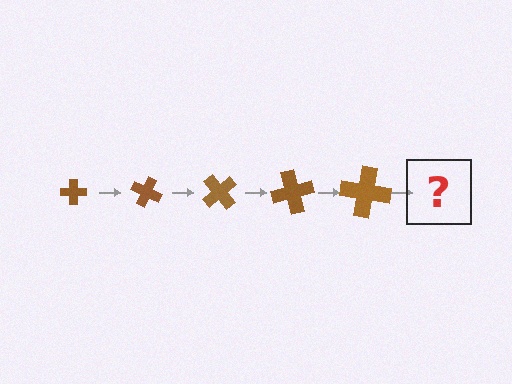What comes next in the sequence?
The next element should be a cross, larger than the previous one and rotated 125 degrees from the start.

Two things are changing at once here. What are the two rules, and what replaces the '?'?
The two rules are that the cross grows larger each step and it rotates 25 degrees each step. The '?' should be a cross, larger than the previous one and rotated 125 degrees from the start.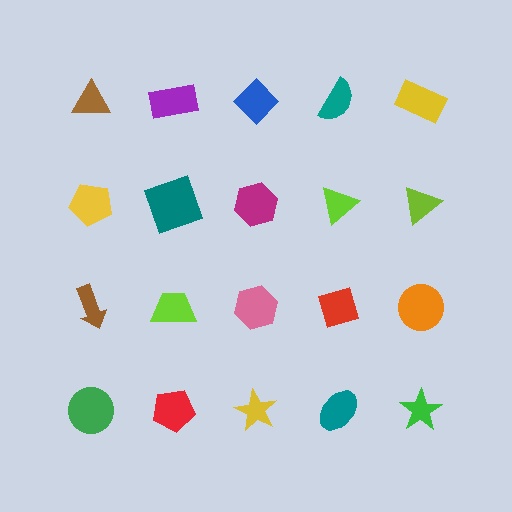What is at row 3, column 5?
An orange circle.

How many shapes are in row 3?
5 shapes.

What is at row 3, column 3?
A pink hexagon.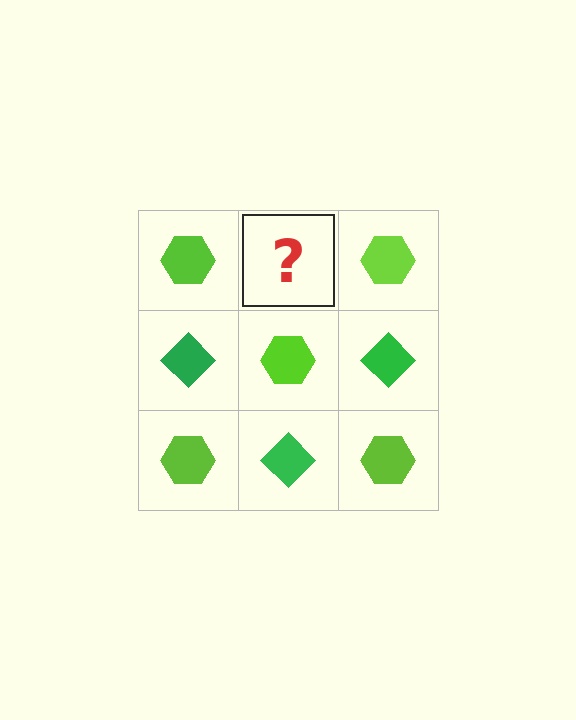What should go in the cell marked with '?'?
The missing cell should contain a green diamond.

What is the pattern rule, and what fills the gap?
The rule is that it alternates lime hexagon and green diamond in a checkerboard pattern. The gap should be filled with a green diamond.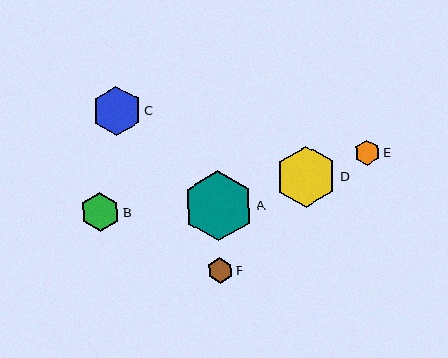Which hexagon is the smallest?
Hexagon E is the smallest with a size of approximately 25 pixels.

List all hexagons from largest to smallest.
From largest to smallest: A, D, C, B, F, E.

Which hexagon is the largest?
Hexagon A is the largest with a size of approximately 70 pixels.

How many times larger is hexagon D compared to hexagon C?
Hexagon D is approximately 1.2 times the size of hexagon C.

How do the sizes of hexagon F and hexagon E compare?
Hexagon F and hexagon E are approximately the same size.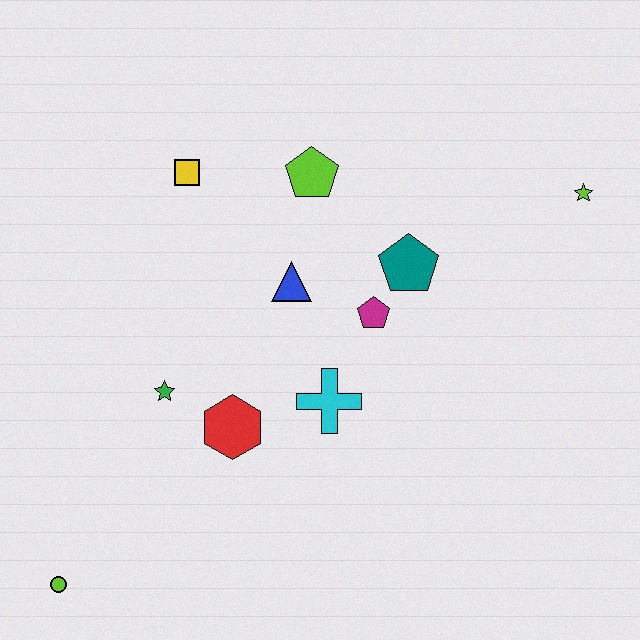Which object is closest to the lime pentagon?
The blue triangle is closest to the lime pentagon.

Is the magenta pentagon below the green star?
No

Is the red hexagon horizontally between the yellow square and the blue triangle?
Yes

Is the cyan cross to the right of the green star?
Yes